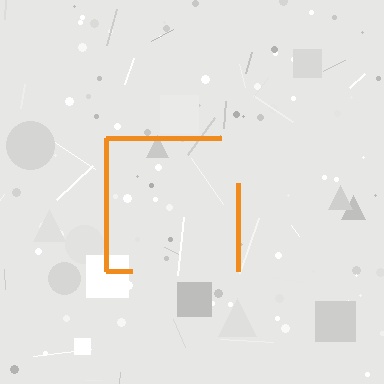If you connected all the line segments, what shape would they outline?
They would outline a square.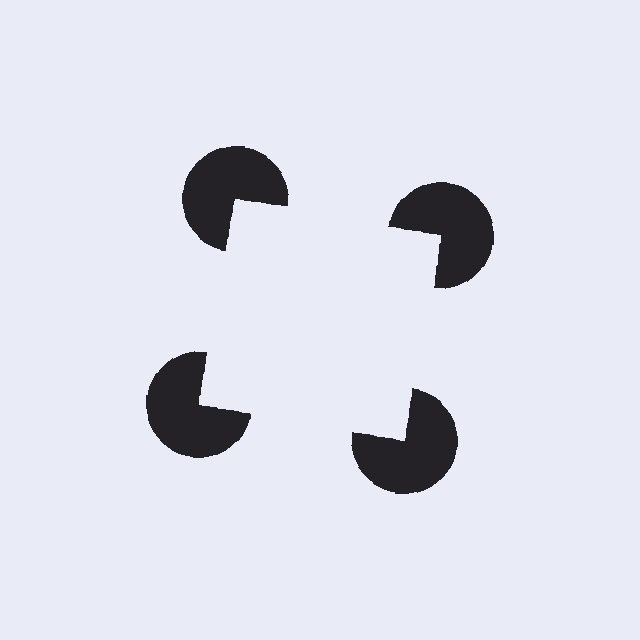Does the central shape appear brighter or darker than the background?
It typically appears slightly brighter than the background, even though no actual brightness change is drawn.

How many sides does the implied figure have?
4 sides.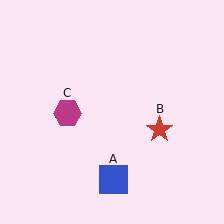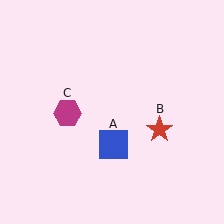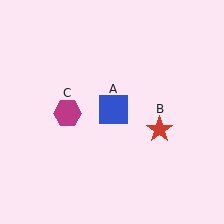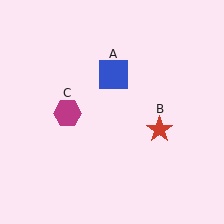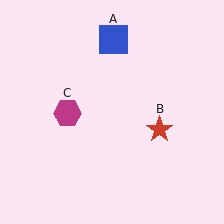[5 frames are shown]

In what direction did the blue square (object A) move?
The blue square (object A) moved up.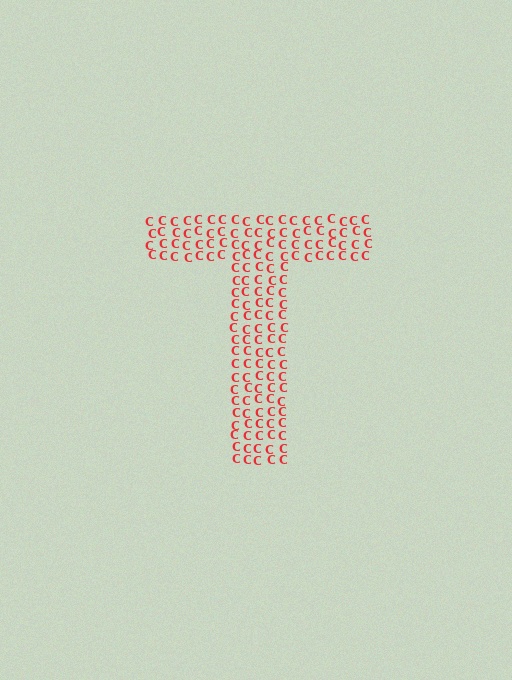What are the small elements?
The small elements are letter C's.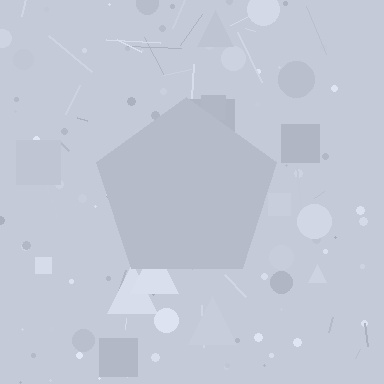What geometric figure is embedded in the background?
A pentagon is embedded in the background.